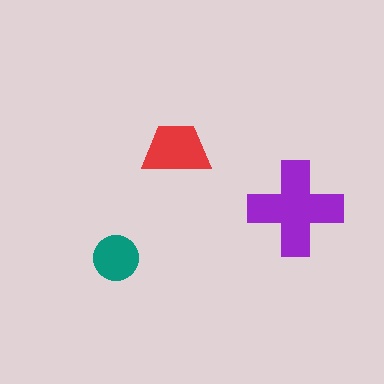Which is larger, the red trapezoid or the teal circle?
The red trapezoid.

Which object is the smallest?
The teal circle.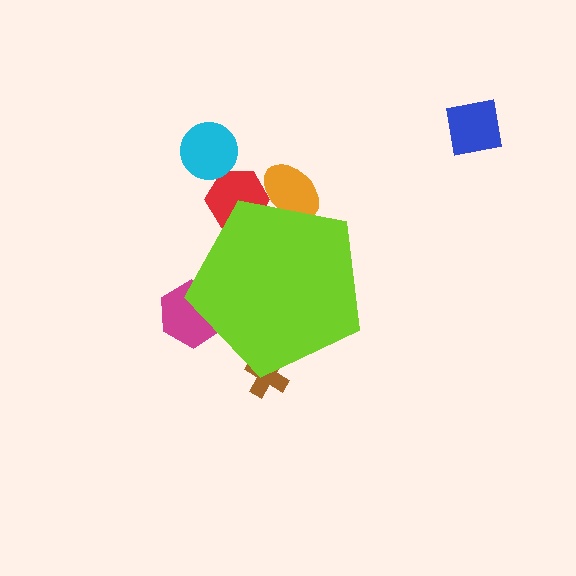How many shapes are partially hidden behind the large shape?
4 shapes are partially hidden.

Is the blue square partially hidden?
No, the blue square is fully visible.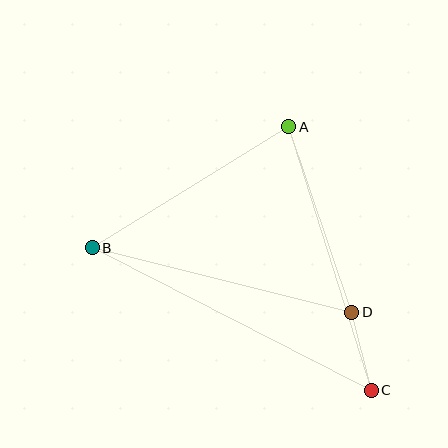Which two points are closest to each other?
Points C and D are closest to each other.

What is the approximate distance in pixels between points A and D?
The distance between A and D is approximately 196 pixels.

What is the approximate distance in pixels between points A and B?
The distance between A and B is approximately 231 pixels.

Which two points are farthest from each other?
Points B and C are farthest from each other.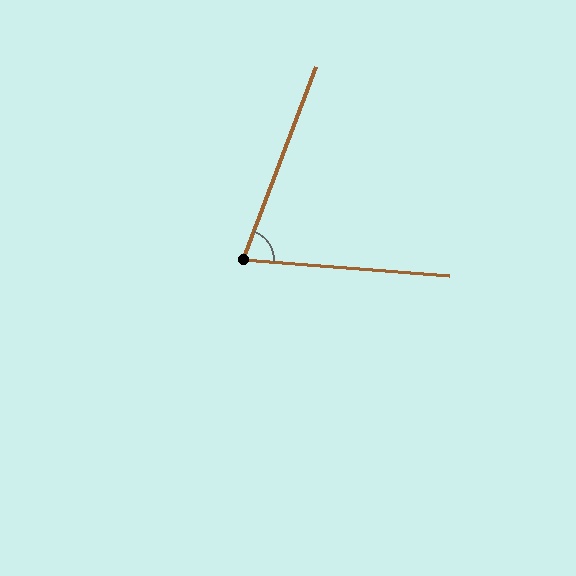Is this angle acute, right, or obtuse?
It is acute.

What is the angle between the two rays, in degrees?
Approximately 74 degrees.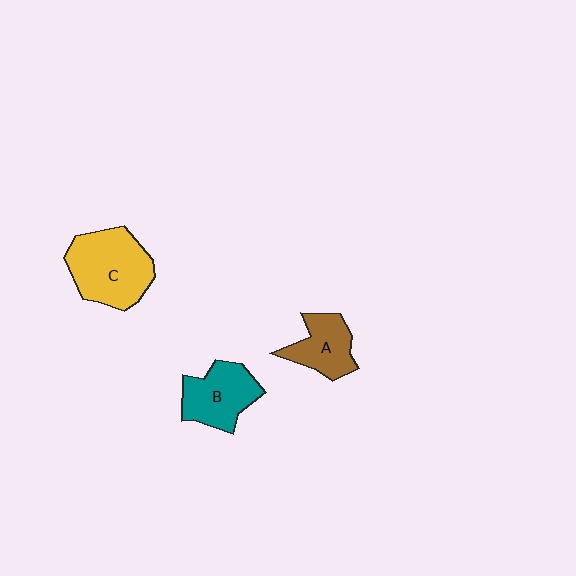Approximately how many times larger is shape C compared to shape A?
Approximately 1.7 times.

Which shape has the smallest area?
Shape A (brown).